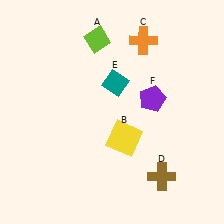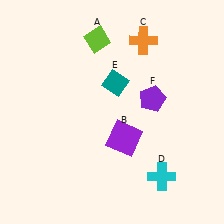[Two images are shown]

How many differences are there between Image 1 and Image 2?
There are 2 differences between the two images.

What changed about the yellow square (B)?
In Image 1, B is yellow. In Image 2, it changed to purple.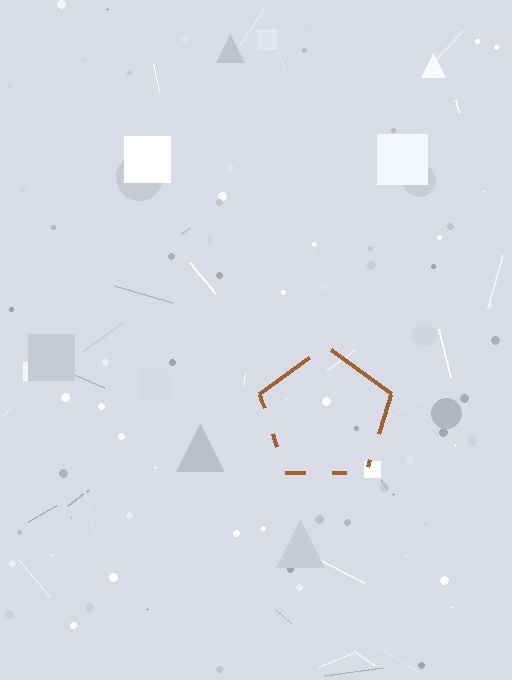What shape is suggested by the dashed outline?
The dashed outline suggests a pentagon.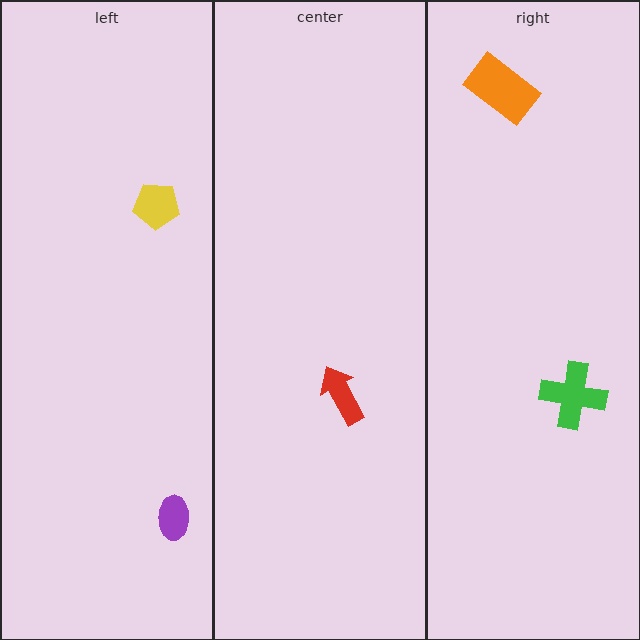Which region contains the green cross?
The right region.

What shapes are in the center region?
The red arrow.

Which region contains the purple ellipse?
The left region.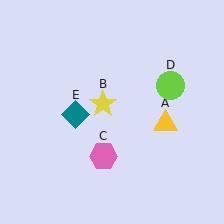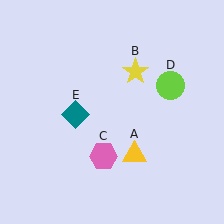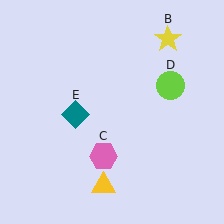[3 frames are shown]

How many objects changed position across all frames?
2 objects changed position: yellow triangle (object A), yellow star (object B).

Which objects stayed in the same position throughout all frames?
Pink hexagon (object C) and lime circle (object D) and teal diamond (object E) remained stationary.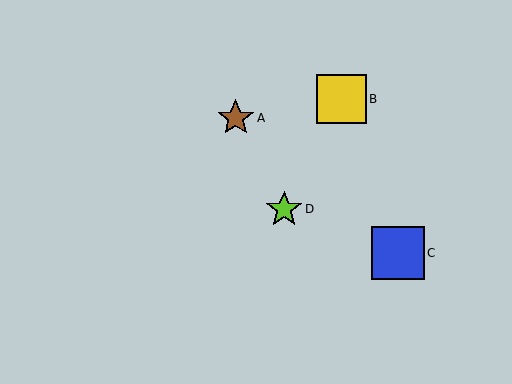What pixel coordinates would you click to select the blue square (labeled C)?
Click at (398, 253) to select the blue square C.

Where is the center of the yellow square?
The center of the yellow square is at (341, 99).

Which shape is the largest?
The blue square (labeled C) is the largest.